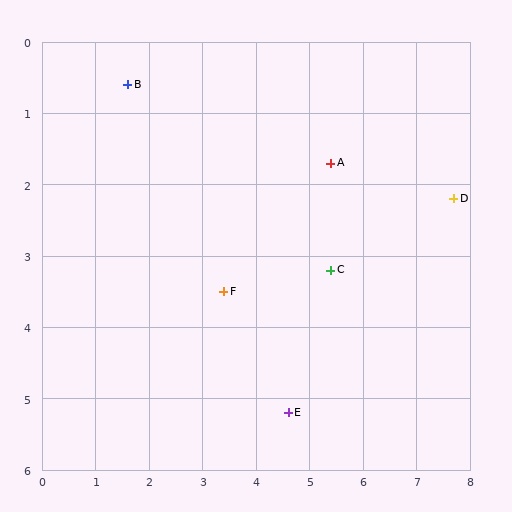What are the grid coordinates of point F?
Point F is at approximately (3.4, 3.5).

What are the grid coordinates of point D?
Point D is at approximately (7.7, 2.2).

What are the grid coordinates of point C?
Point C is at approximately (5.4, 3.2).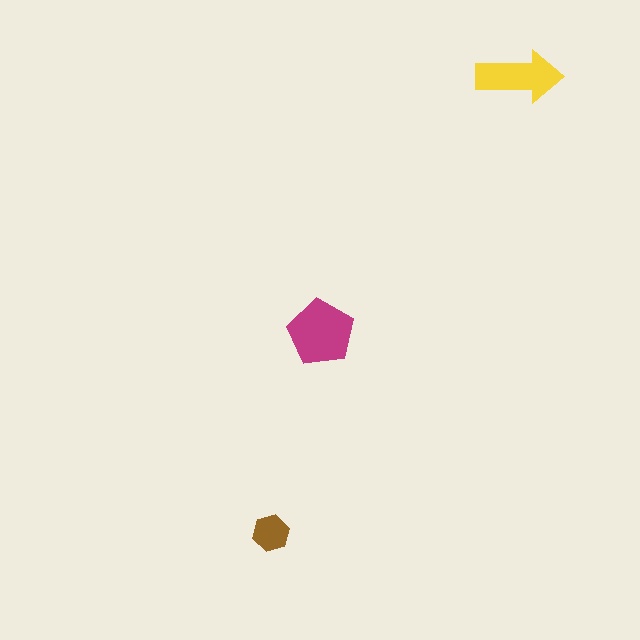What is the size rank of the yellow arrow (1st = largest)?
2nd.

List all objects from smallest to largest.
The brown hexagon, the yellow arrow, the magenta pentagon.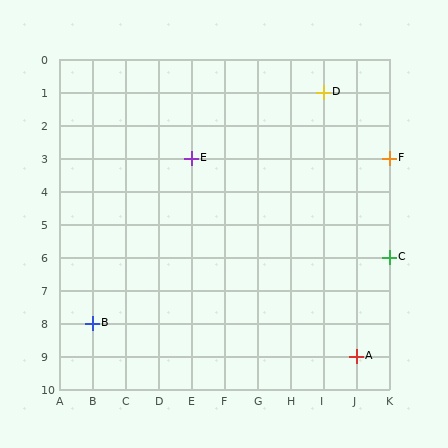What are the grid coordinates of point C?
Point C is at grid coordinates (K, 6).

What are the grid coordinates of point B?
Point B is at grid coordinates (B, 8).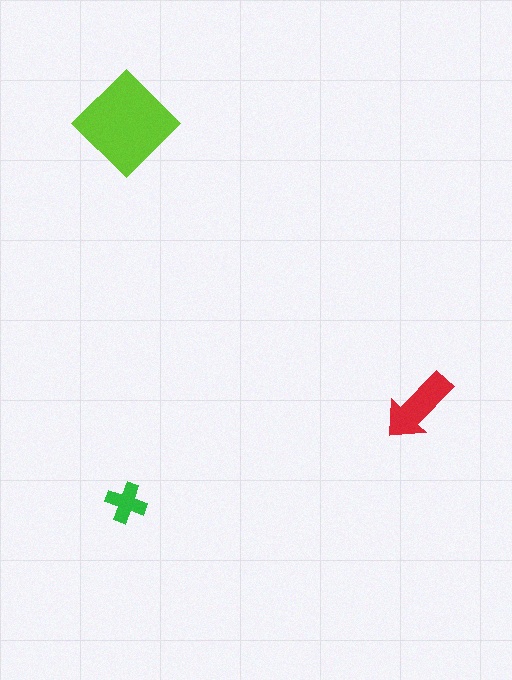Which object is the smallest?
The green cross.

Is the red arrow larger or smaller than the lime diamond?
Smaller.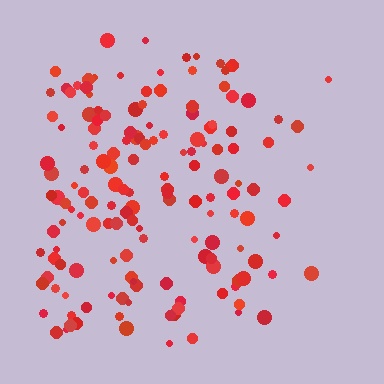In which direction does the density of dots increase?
From right to left, with the left side densest.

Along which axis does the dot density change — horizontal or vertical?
Horizontal.